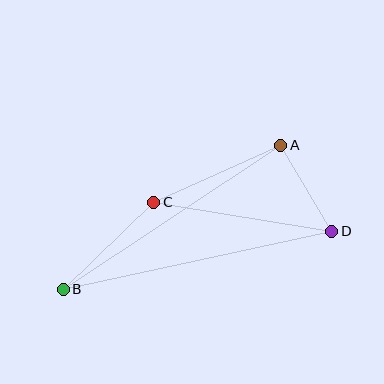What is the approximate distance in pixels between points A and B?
The distance between A and B is approximately 261 pixels.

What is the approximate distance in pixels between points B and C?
The distance between B and C is approximately 126 pixels.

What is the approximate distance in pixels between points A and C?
The distance between A and C is approximately 139 pixels.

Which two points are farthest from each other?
Points B and D are farthest from each other.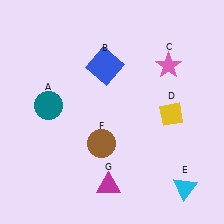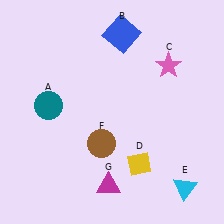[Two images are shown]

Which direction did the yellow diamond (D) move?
The yellow diamond (D) moved down.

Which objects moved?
The objects that moved are: the blue square (B), the yellow diamond (D).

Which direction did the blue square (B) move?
The blue square (B) moved up.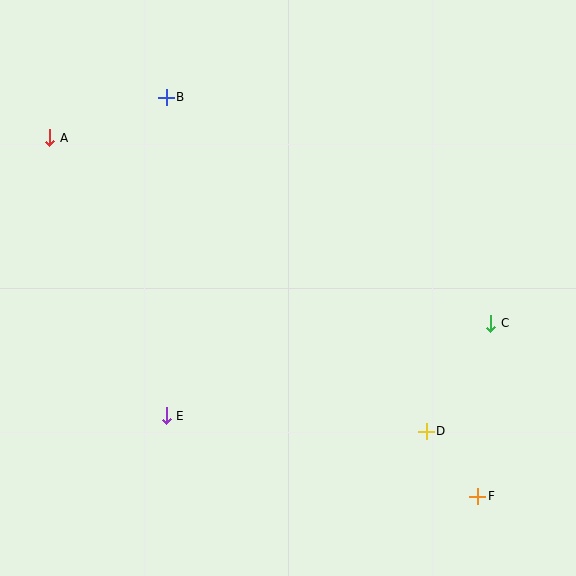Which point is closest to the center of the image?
Point E at (166, 416) is closest to the center.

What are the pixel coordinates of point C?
Point C is at (491, 323).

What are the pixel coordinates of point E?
Point E is at (166, 416).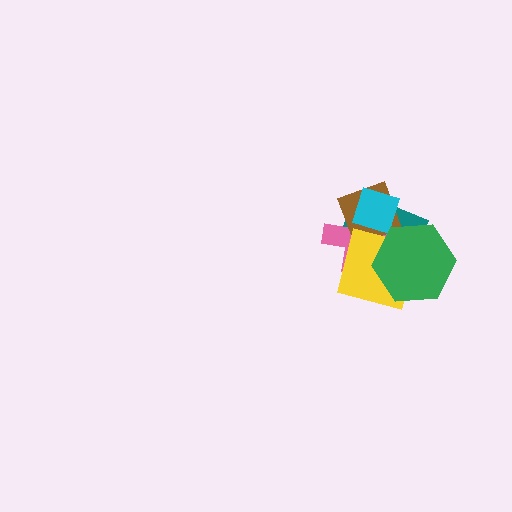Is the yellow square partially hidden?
Yes, it is partially covered by another shape.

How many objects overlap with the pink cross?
5 objects overlap with the pink cross.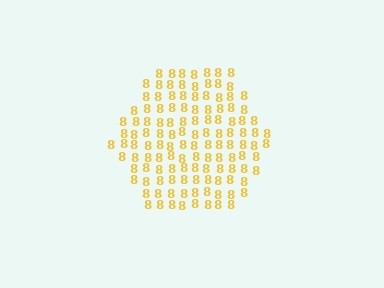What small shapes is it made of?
It is made of small digit 8's.